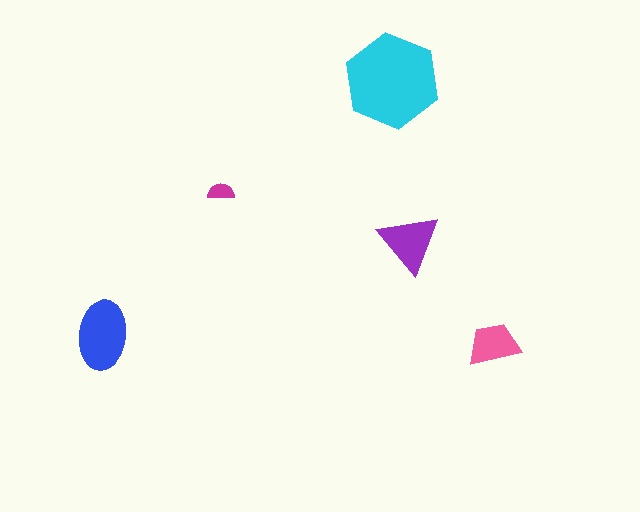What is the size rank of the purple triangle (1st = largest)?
3rd.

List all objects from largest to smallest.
The cyan hexagon, the blue ellipse, the purple triangle, the pink trapezoid, the magenta semicircle.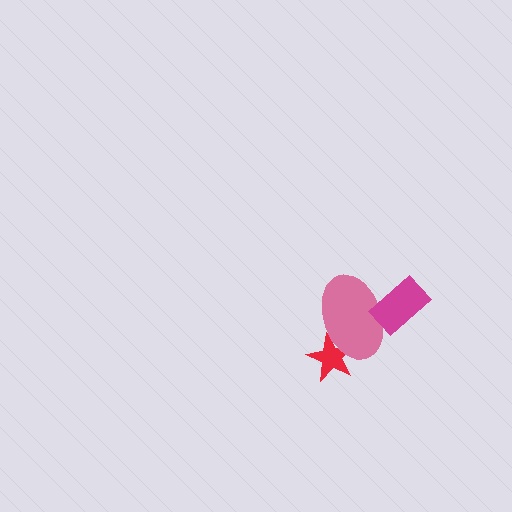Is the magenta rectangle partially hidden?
No, no other shape covers it.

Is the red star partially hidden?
Yes, it is partially covered by another shape.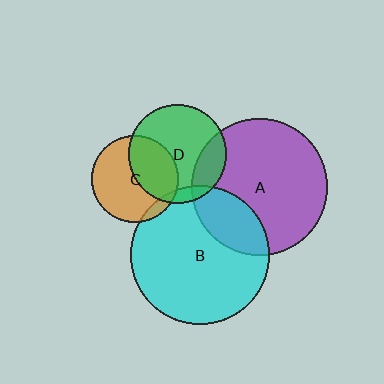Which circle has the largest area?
Circle B (cyan).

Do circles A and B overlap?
Yes.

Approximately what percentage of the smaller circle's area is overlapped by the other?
Approximately 25%.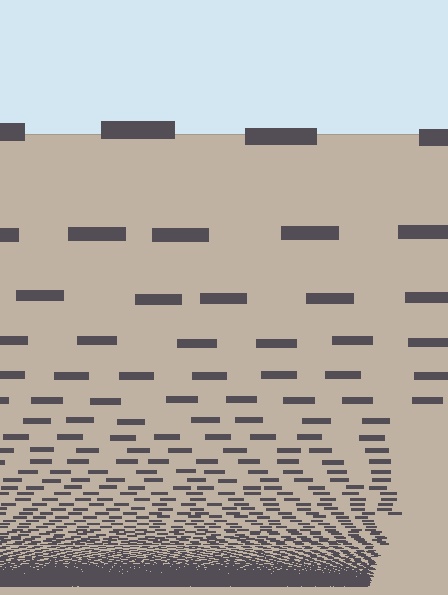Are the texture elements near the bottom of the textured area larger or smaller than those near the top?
Smaller. The gradient is inverted — elements near the bottom are smaller and denser.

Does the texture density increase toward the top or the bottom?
Density increases toward the bottom.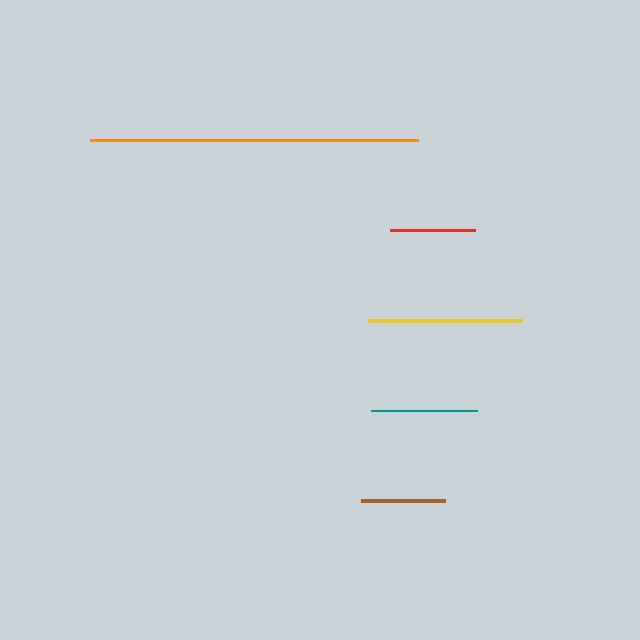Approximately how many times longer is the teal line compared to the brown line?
The teal line is approximately 1.3 times the length of the brown line.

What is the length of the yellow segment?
The yellow segment is approximately 154 pixels long.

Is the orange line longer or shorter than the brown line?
The orange line is longer than the brown line.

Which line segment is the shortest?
The brown line is the shortest at approximately 84 pixels.